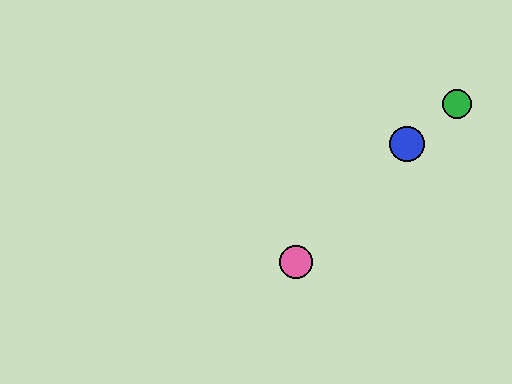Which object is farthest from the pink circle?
The green circle is farthest from the pink circle.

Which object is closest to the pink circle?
The blue circle is closest to the pink circle.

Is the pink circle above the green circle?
No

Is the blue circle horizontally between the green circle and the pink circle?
Yes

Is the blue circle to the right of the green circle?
No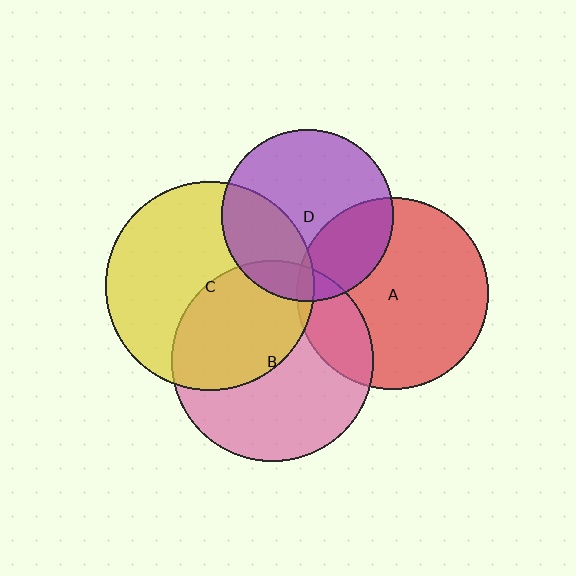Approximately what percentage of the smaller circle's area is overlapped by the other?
Approximately 30%.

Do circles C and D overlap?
Yes.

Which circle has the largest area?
Circle C (yellow).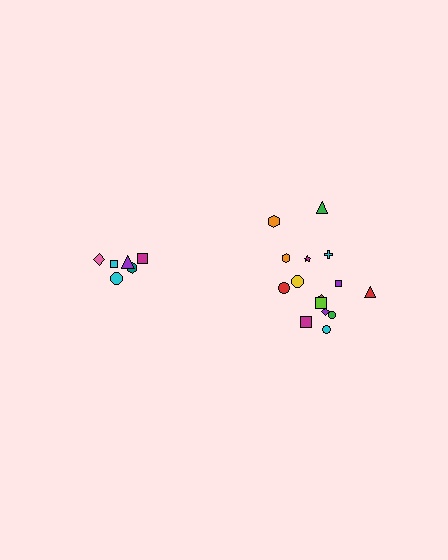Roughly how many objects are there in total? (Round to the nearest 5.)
Roughly 20 objects in total.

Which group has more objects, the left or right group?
The right group.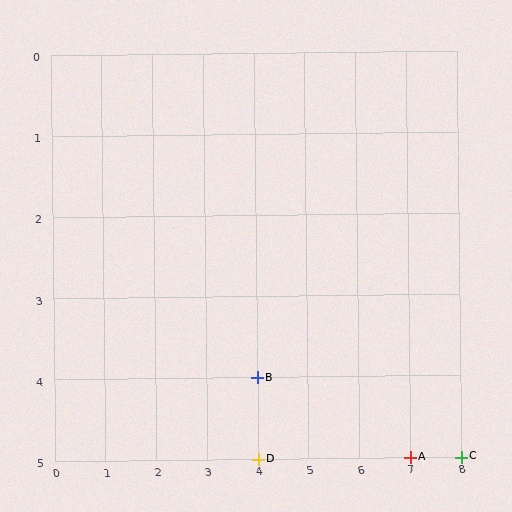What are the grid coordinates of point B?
Point B is at grid coordinates (4, 4).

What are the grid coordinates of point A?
Point A is at grid coordinates (7, 5).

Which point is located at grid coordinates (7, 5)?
Point A is at (7, 5).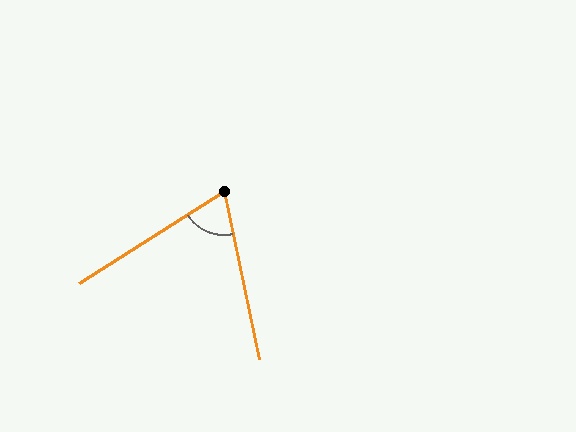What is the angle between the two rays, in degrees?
Approximately 70 degrees.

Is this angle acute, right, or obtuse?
It is acute.